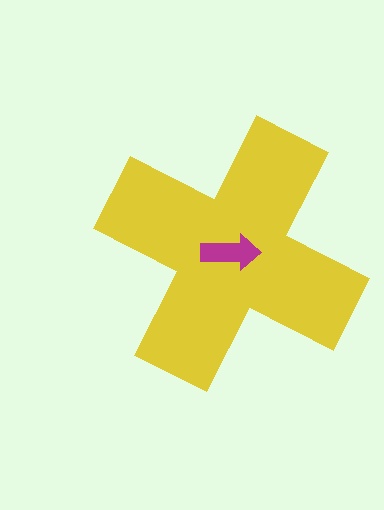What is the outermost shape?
The yellow cross.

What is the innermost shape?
The magenta arrow.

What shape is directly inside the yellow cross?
The magenta arrow.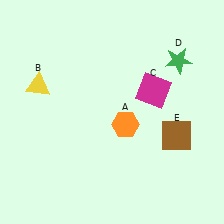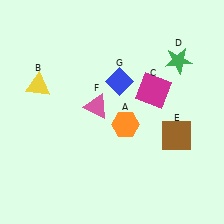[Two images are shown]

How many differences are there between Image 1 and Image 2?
There are 2 differences between the two images.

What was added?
A pink triangle (F), a blue diamond (G) were added in Image 2.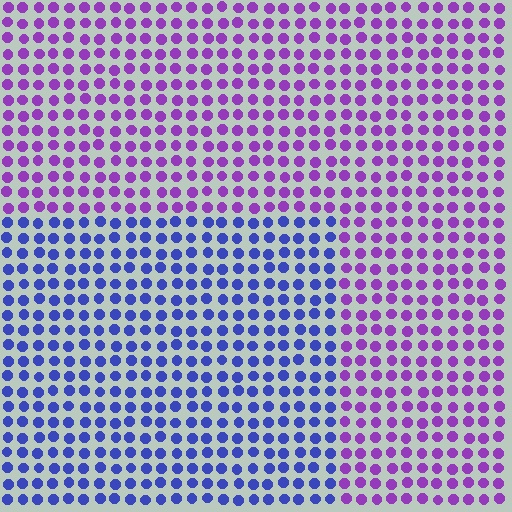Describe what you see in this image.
The image is filled with small purple elements in a uniform arrangement. A rectangle-shaped region is visible where the elements are tinted to a slightly different hue, forming a subtle color boundary.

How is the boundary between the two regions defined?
The boundary is defined purely by a slight shift in hue (about 48 degrees). Spacing, size, and orientation are identical on both sides.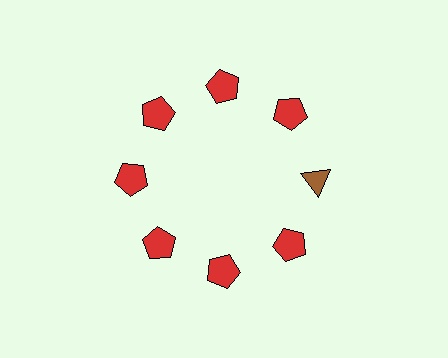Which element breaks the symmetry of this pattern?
The brown triangle at roughly the 3 o'clock position breaks the symmetry. All other shapes are red pentagons.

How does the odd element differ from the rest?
It differs in both color (brown instead of red) and shape (triangle instead of pentagon).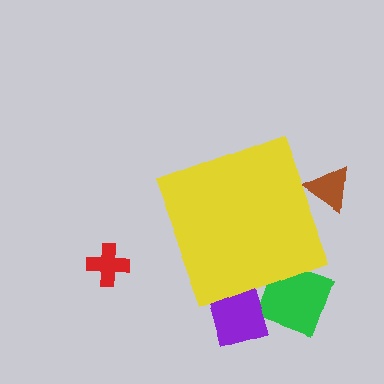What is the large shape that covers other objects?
A yellow diamond.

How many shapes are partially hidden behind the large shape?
3 shapes are partially hidden.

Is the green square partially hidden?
Yes, the green square is partially hidden behind the yellow diamond.